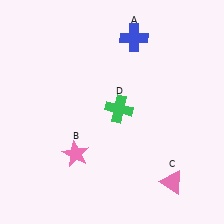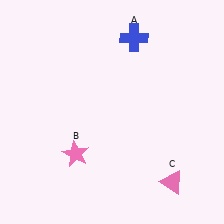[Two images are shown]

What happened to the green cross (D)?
The green cross (D) was removed in Image 2. It was in the top-right area of Image 1.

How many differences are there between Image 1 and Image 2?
There is 1 difference between the two images.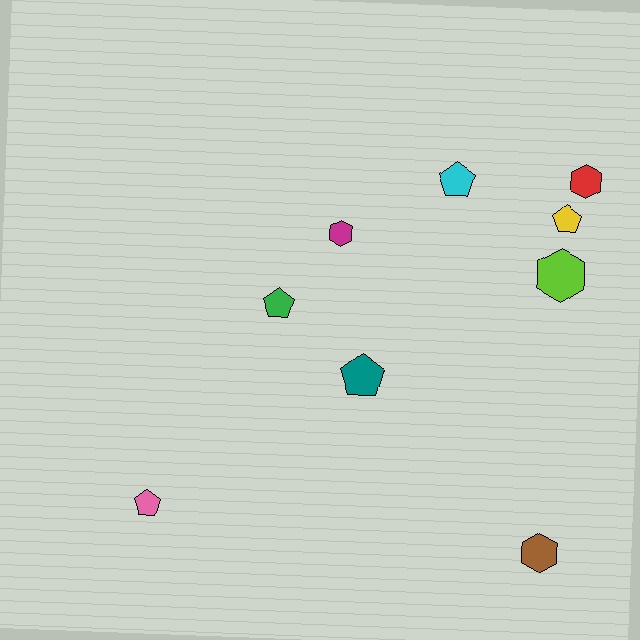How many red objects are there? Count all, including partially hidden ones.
There is 1 red object.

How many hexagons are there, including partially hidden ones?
There are 4 hexagons.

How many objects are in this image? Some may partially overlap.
There are 9 objects.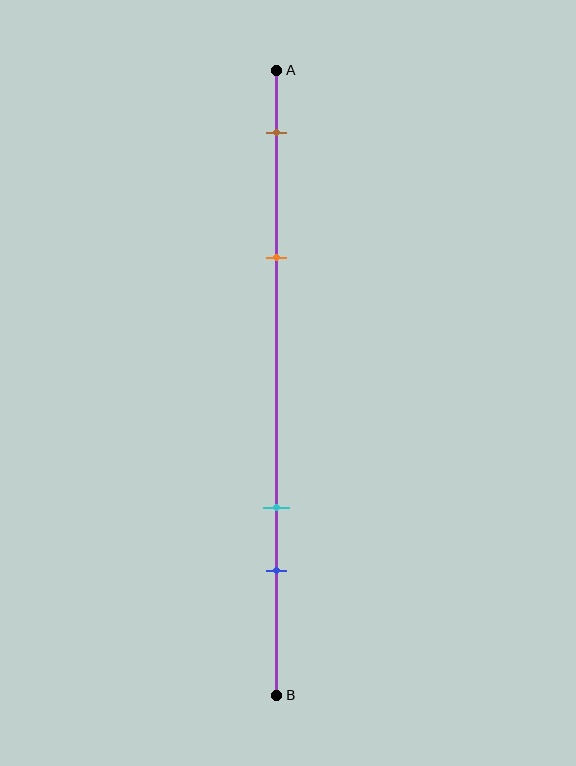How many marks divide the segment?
There are 4 marks dividing the segment.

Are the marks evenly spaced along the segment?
No, the marks are not evenly spaced.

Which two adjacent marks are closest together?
The cyan and blue marks are the closest adjacent pair.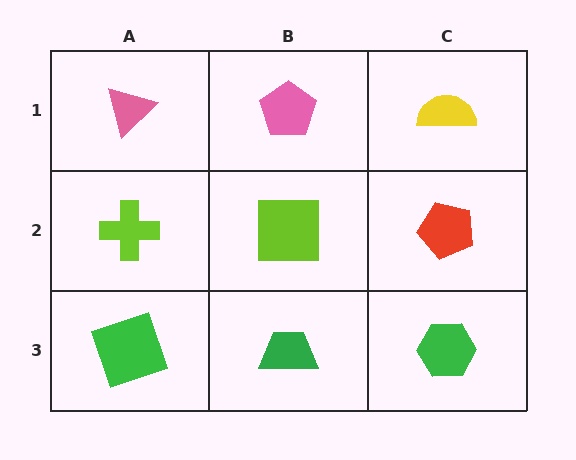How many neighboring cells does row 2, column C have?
3.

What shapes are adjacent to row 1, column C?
A red pentagon (row 2, column C), a pink pentagon (row 1, column B).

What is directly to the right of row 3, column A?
A green trapezoid.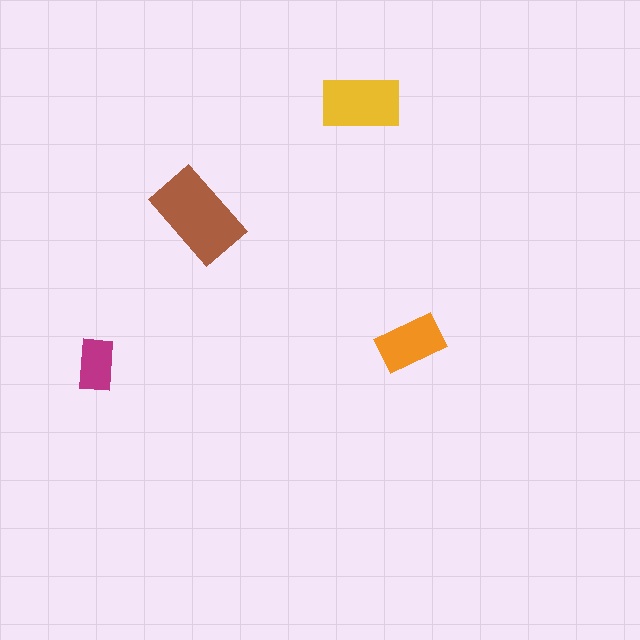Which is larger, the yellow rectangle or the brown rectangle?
The brown one.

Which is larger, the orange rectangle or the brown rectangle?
The brown one.